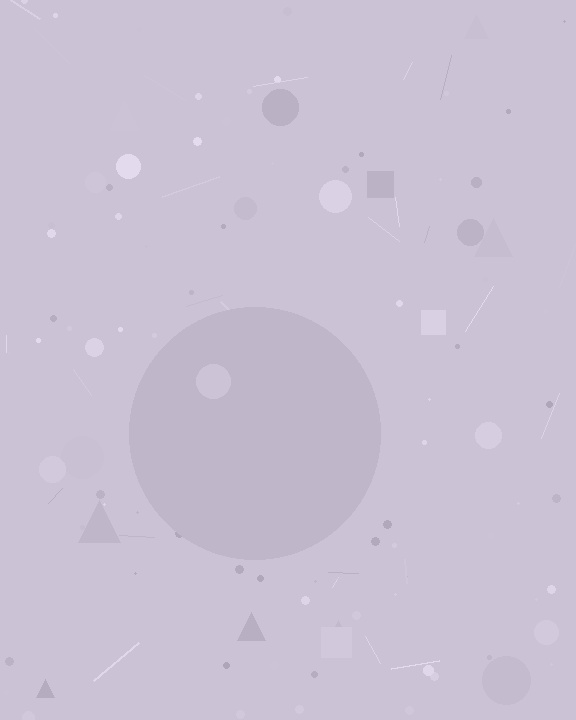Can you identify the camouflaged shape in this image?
The camouflaged shape is a circle.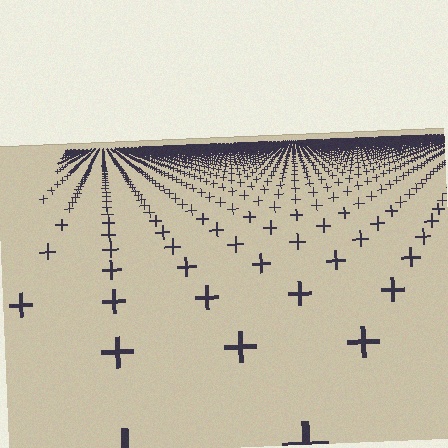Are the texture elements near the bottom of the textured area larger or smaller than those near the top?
Larger. Near the bottom, elements are closer to the viewer and appear at a bigger on-screen size.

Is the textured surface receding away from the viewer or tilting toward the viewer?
The surface is receding away from the viewer. Texture elements get smaller and denser toward the top.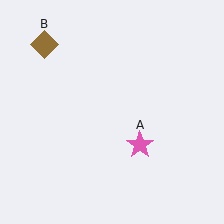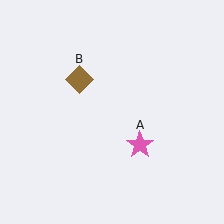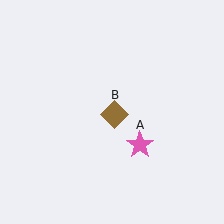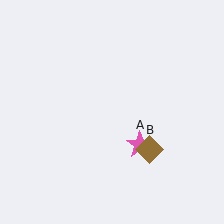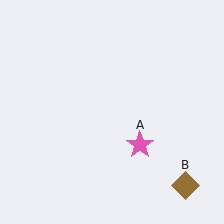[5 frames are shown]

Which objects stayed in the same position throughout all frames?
Pink star (object A) remained stationary.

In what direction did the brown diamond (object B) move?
The brown diamond (object B) moved down and to the right.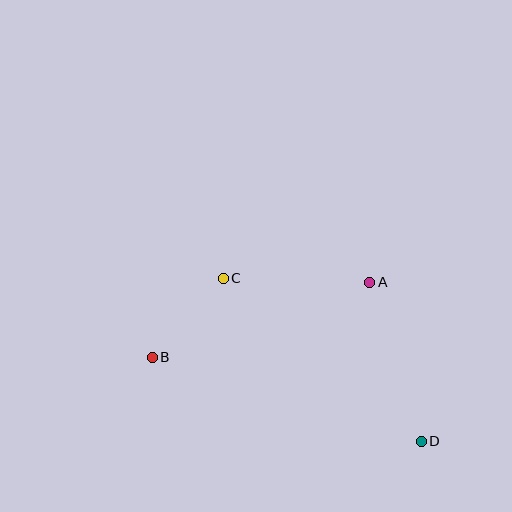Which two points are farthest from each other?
Points B and D are farthest from each other.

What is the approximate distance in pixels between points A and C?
The distance between A and C is approximately 147 pixels.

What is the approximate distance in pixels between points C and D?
The distance between C and D is approximately 256 pixels.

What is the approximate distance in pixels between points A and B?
The distance between A and B is approximately 230 pixels.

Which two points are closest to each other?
Points B and C are closest to each other.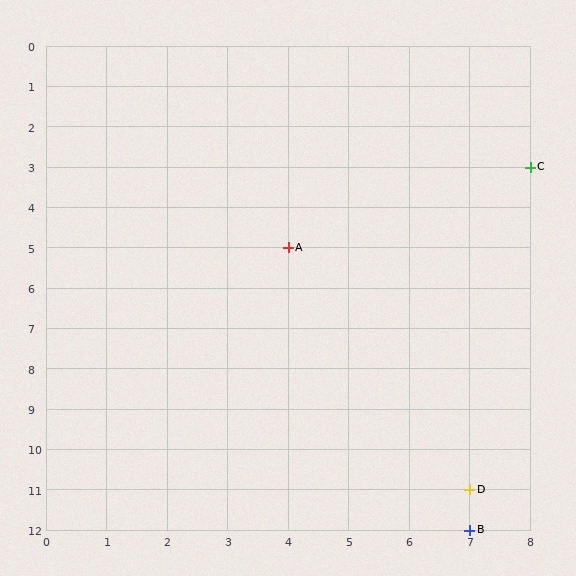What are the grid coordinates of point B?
Point B is at grid coordinates (7, 12).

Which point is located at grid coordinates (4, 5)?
Point A is at (4, 5).